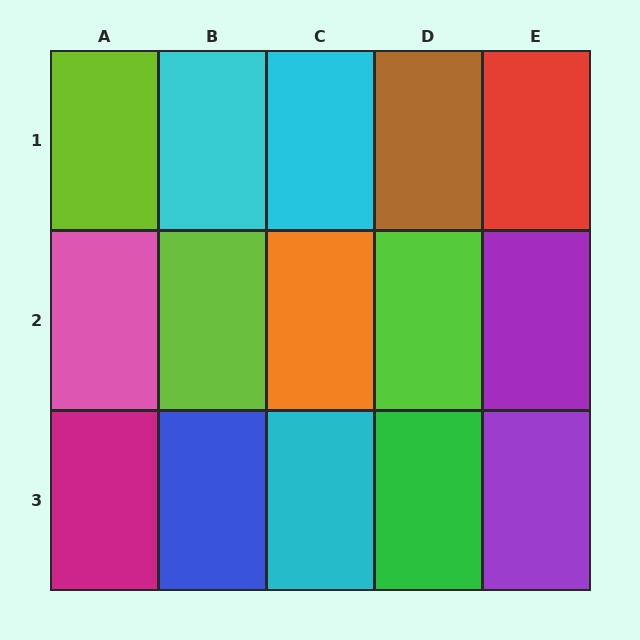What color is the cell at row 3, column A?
Magenta.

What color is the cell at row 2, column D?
Lime.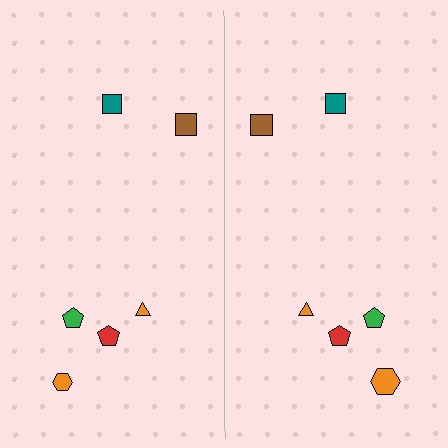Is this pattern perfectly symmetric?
No, the pattern is not perfectly symmetric. The orange hexagon on the right side has a different size than its mirror counterpart.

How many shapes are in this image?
There are 12 shapes in this image.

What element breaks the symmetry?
The orange hexagon on the right side has a different size than its mirror counterpart.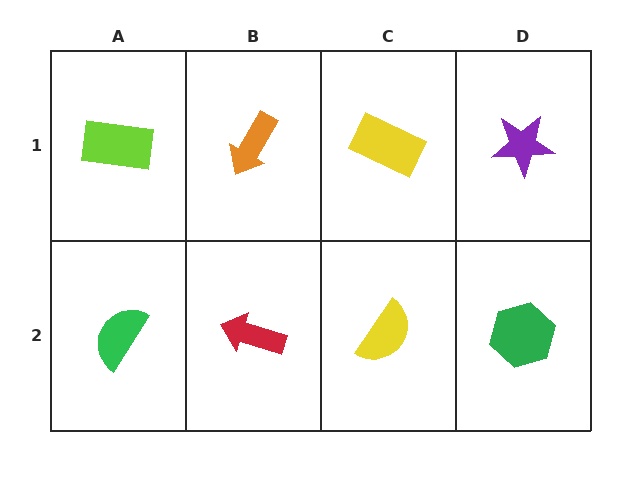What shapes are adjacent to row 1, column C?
A yellow semicircle (row 2, column C), an orange arrow (row 1, column B), a purple star (row 1, column D).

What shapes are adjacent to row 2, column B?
An orange arrow (row 1, column B), a green semicircle (row 2, column A), a yellow semicircle (row 2, column C).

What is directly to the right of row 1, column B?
A yellow rectangle.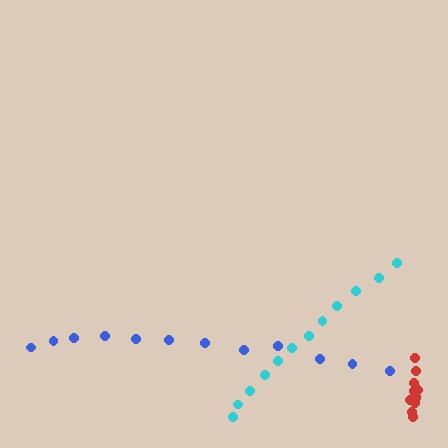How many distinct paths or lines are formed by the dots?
There are 3 distinct paths.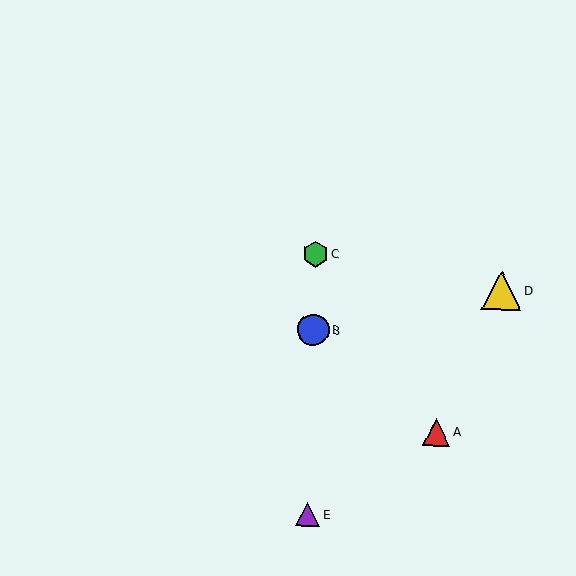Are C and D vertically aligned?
No, C is at x≈316 and D is at x≈501.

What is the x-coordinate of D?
Object D is at x≈501.